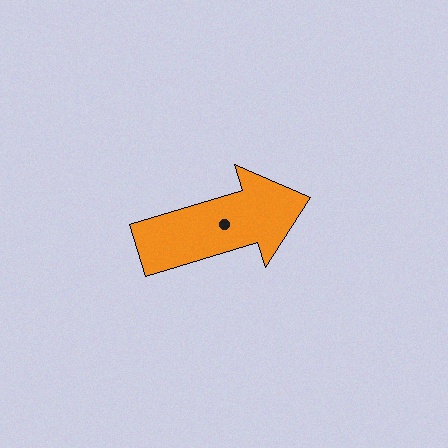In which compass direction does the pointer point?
East.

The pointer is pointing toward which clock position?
Roughly 2 o'clock.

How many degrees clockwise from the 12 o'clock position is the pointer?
Approximately 73 degrees.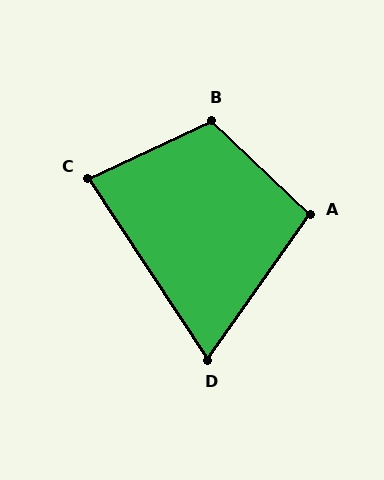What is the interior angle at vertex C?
Approximately 82 degrees (acute).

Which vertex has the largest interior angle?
B, at approximately 111 degrees.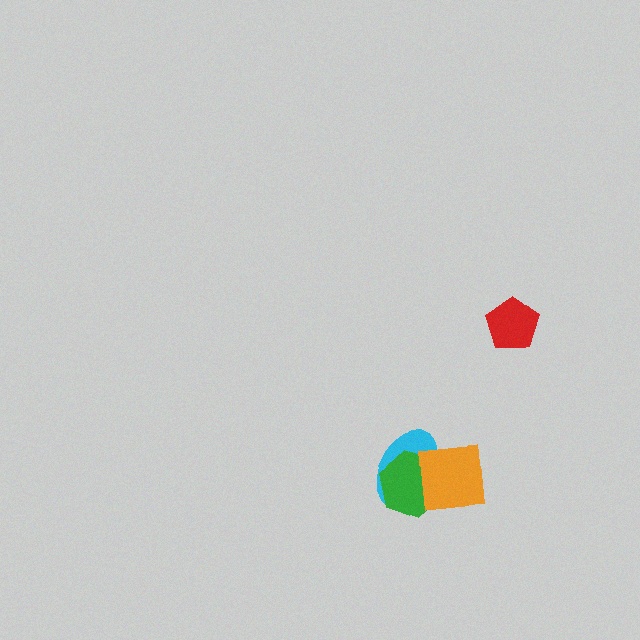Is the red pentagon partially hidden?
No, no other shape covers it.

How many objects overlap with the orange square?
2 objects overlap with the orange square.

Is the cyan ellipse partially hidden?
Yes, it is partially covered by another shape.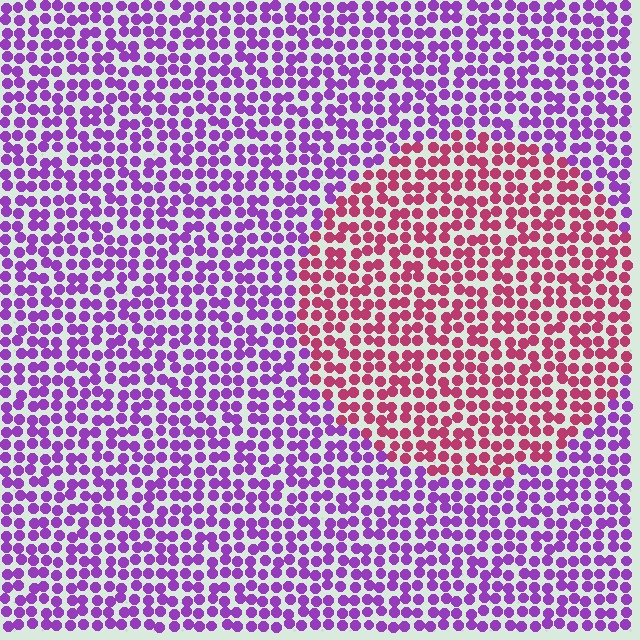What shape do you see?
I see a circle.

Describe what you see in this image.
The image is filled with small purple elements in a uniform arrangement. A circle-shaped region is visible where the elements are tinted to a slightly different hue, forming a subtle color boundary.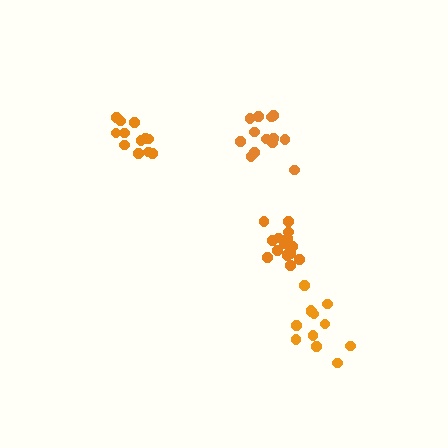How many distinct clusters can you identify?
There are 4 distinct clusters.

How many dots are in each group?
Group 1: 15 dots, Group 2: 12 dots, Group 3: 12 dots, Group 4: 13 dots (52 total).